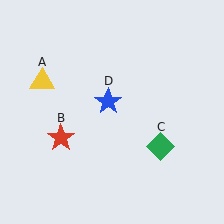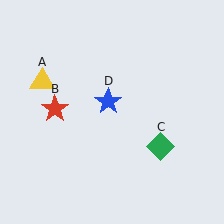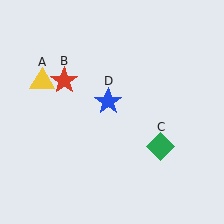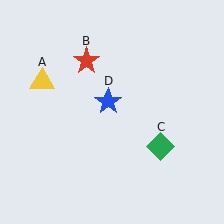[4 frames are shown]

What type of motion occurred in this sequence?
The red star (object B) rotated clockwise around the center of the scene.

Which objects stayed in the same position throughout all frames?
Yellow triangle (object A) and green diamond (object C) and blue star (object D) remained stationary.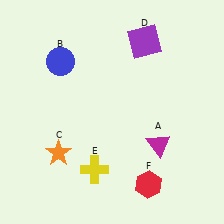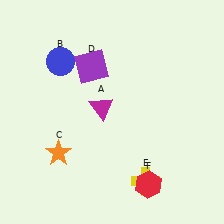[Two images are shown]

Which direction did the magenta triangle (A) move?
The magenta triangle (A) moved left.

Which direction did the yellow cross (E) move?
The yellow cross (E) moved right.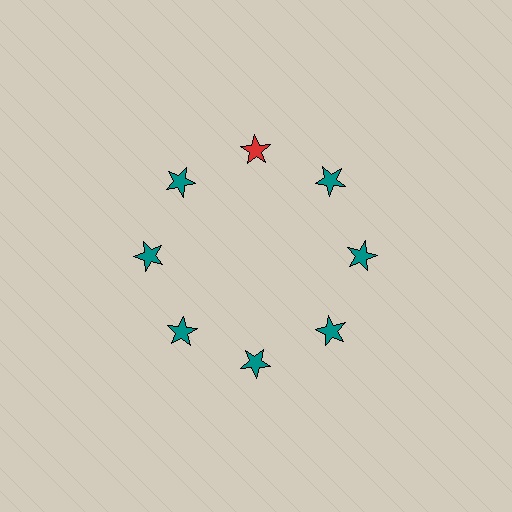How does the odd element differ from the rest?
It has a different color: red instead of teal.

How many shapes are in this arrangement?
There are 8 shapes arranged in a ring pattern.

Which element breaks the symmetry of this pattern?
The red star at roughly the 12 o'clock position breaks the symmetry. All other shapes are teal stars.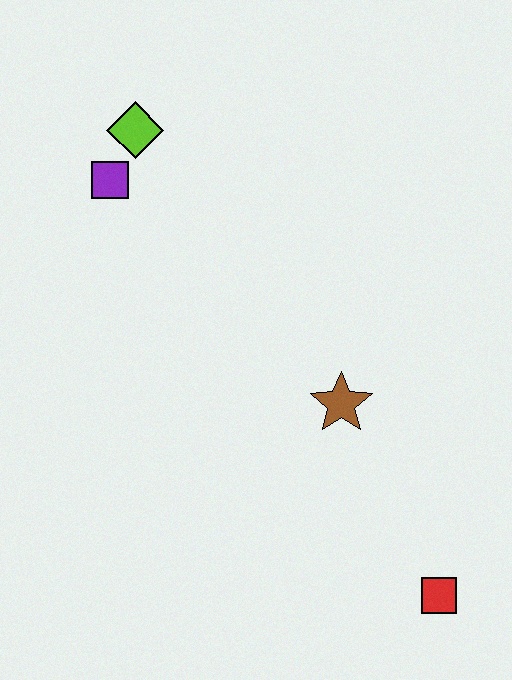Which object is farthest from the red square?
The lime diamond is farthest from the red square.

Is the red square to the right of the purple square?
Yes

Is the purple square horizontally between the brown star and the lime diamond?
No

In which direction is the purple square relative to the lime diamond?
The purple square is below the lime diamond.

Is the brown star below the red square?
No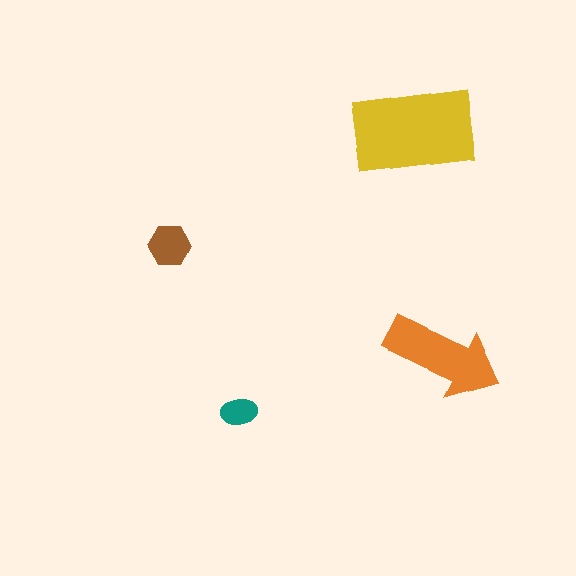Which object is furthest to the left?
The brown hexagon is leftmost.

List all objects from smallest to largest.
The teal ellipse, the brown hexagon, the orange arrow, the yellow rectangle.